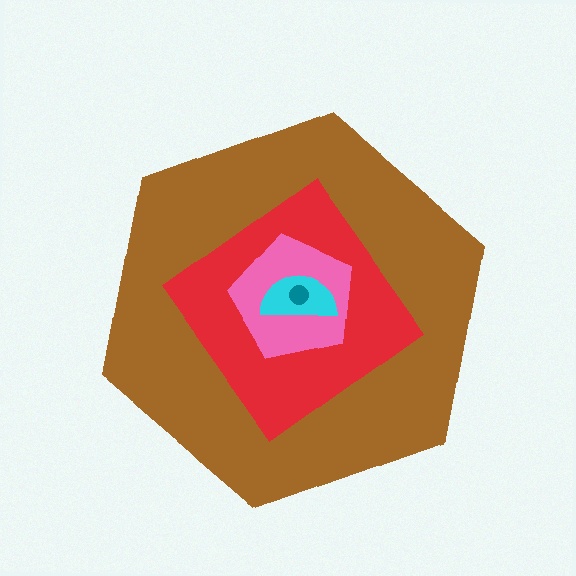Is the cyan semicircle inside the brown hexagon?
Yes.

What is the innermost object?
The teal circle.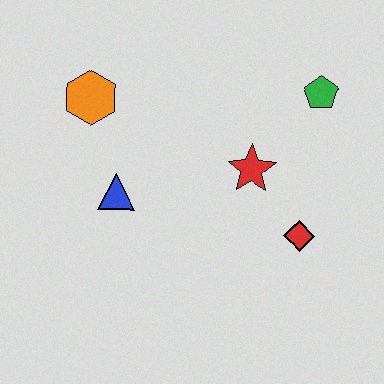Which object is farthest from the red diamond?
The orange hexagon is farthest from the red diamond.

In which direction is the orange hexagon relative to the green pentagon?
The orange hexagon is to the left of the green pentagon.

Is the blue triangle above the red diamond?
Yes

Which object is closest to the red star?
The red diamond is closest to the red star.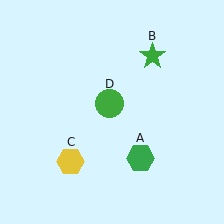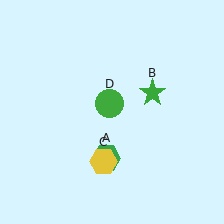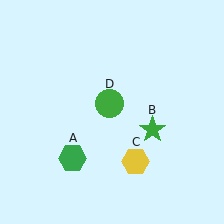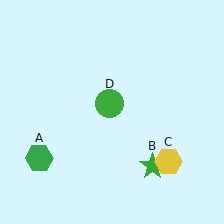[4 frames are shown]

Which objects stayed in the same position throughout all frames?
Green circle (object D) remained stationary.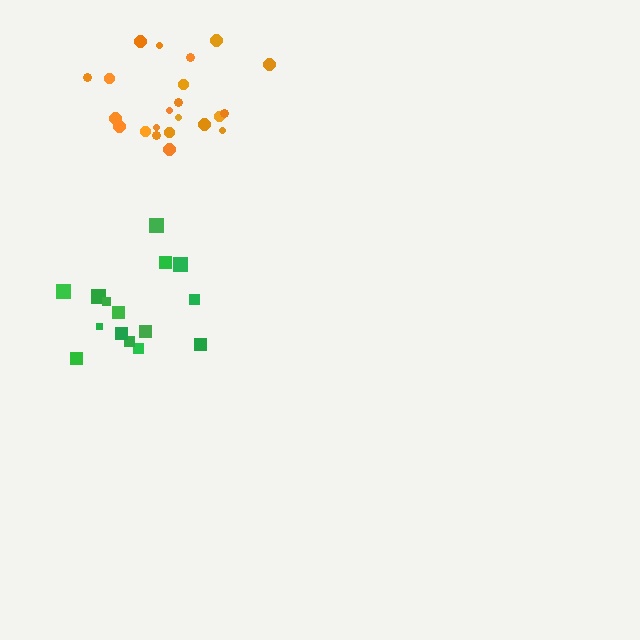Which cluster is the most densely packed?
Orange.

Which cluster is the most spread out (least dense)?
Green.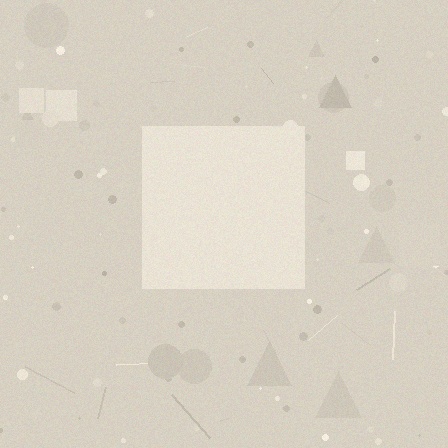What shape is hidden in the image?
A square is hidden in the image.